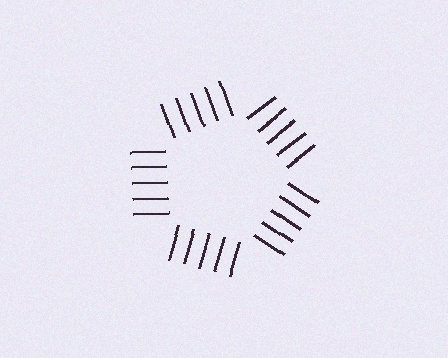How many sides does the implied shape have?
5 sides — the line-ends trace a pentagon.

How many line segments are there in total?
25 — 5 along each of the 5 edges.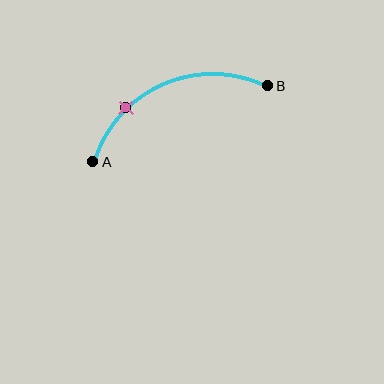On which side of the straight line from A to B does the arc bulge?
The arc bulges above the straight line connecting A and B.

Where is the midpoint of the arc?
The arc midpoint is the point on the curve farthest from the straight line joining A and B. It sits above that line.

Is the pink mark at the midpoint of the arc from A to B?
No. The pink mark lies on the arc but is closer to endpoint A. The arc midpoint would be at the point on the curve equidistant along the arc from both A and B.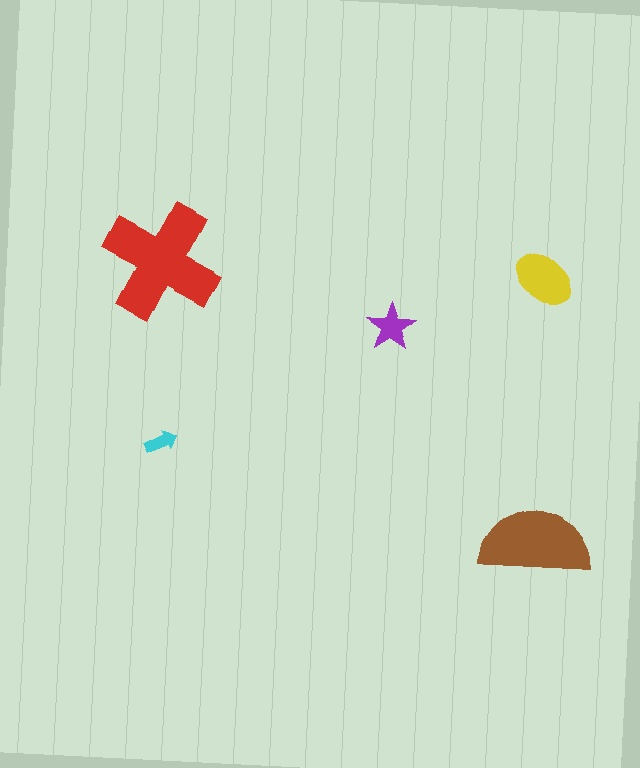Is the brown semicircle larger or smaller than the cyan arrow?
Larger.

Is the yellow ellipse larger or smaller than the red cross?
Smaller.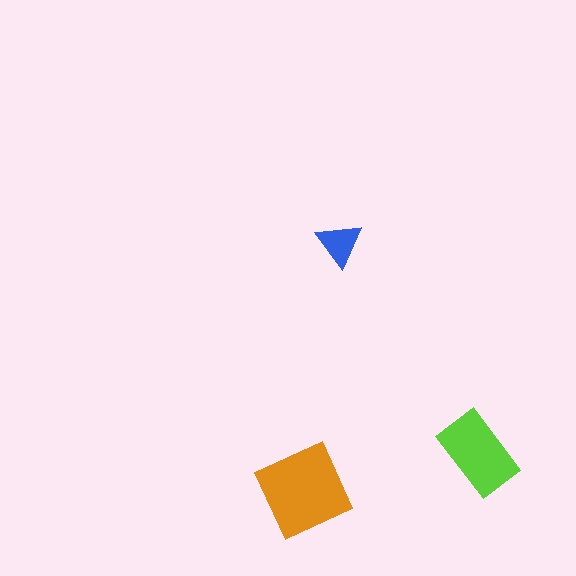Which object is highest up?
The blue triangle is topmost.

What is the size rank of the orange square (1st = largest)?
1st.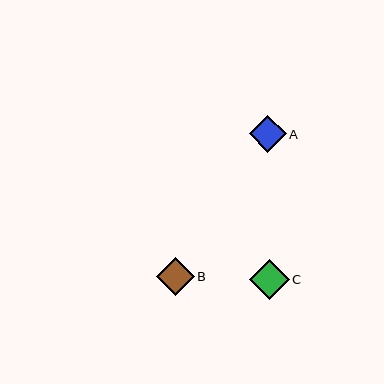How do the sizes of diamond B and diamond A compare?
Diamond B and diamond A are approximately the same size.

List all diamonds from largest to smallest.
From largest to smallest: C, B, A.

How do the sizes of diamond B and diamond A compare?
Diamond B and diamond A are approximately the same size.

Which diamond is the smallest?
Diamond A is the smallest with a size of approximately 37 pixels.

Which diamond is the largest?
Diamond C is the largest with a size of approximately 39 pixels.